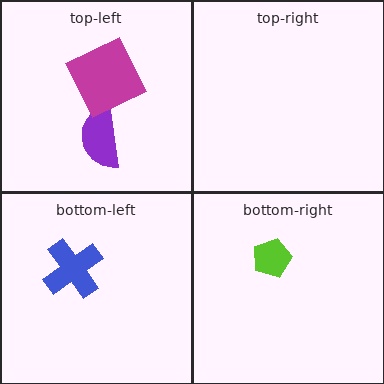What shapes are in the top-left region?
The purple semicircle, the magenta square.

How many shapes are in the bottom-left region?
1.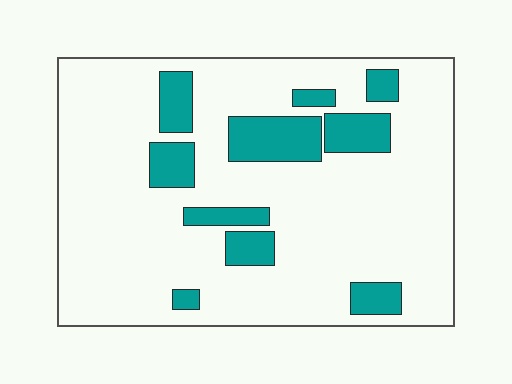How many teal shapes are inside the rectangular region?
10.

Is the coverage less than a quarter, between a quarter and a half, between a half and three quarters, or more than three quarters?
Less than a quarter.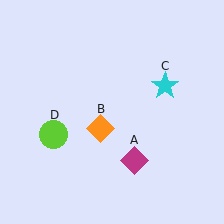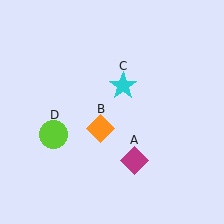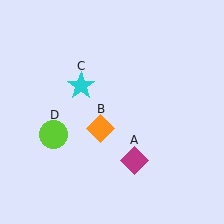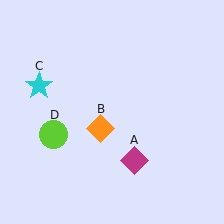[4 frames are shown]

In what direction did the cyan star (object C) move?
The cyan star (object C) moved left.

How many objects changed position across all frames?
1 object changed position: cyan star (object C).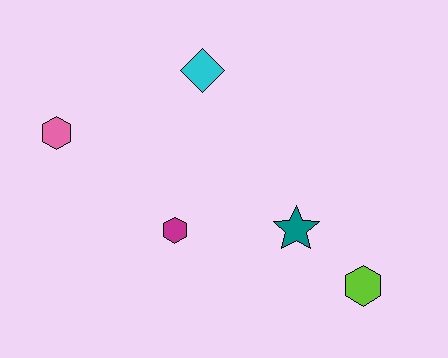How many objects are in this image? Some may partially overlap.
There are 5 objects.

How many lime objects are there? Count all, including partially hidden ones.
There is 1 lime object.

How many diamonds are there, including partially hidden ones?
There is 1 diamond.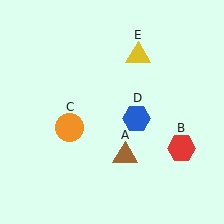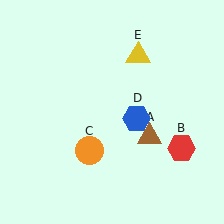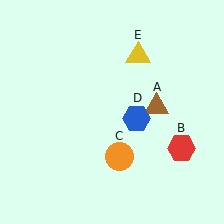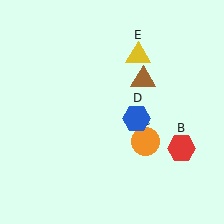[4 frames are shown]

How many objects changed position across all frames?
2 objects changed position: brown triangle (object A), orange circle (object C).